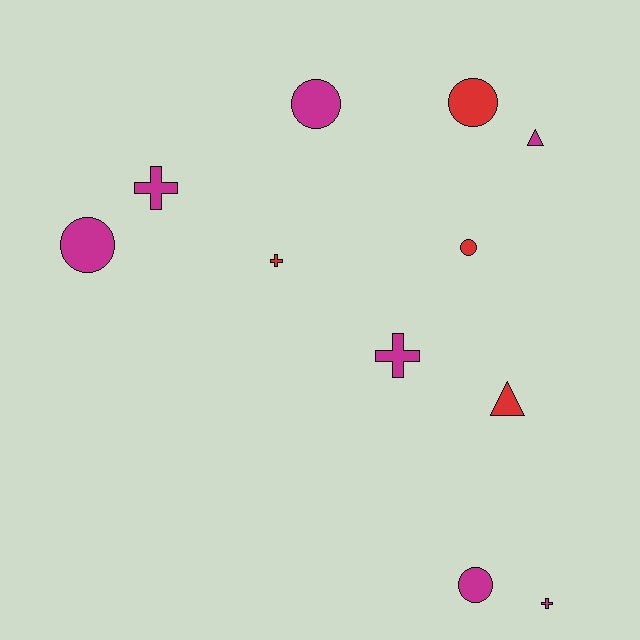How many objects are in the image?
There are 11 objects.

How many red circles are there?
There are 2 red circles.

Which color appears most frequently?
Magenta, with 7 objects.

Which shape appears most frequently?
Circle, with 5 objects.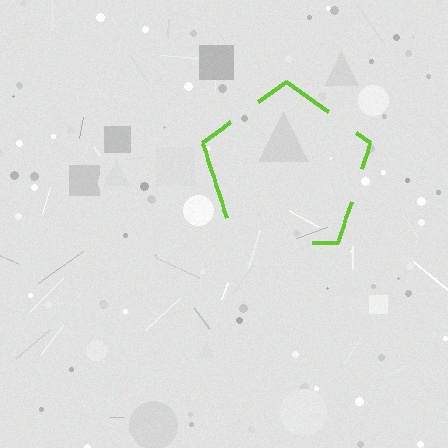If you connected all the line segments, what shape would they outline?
They would outline a pentagon.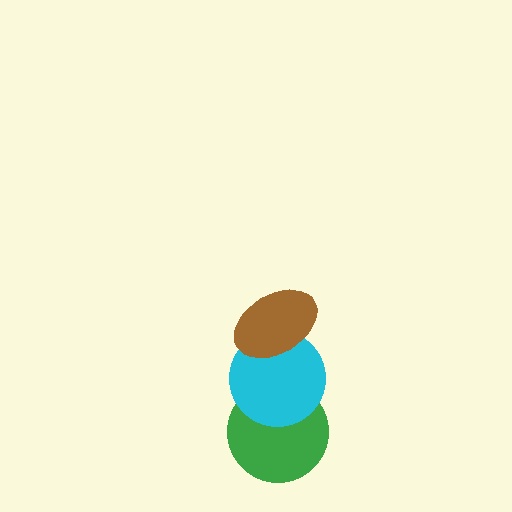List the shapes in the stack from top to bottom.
From top to bottom: the brown ellipse, the cyan circle, the green circle.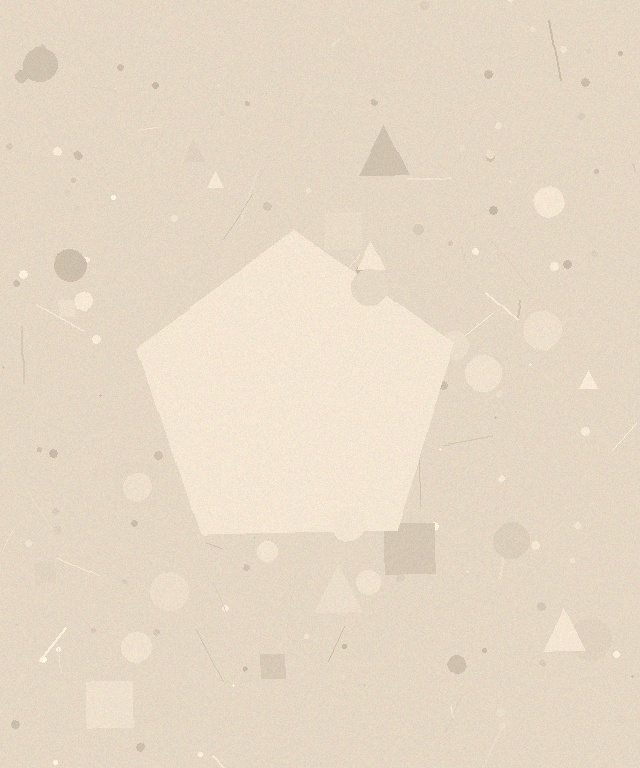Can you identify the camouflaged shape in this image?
The camouflaged shape is a pentagon.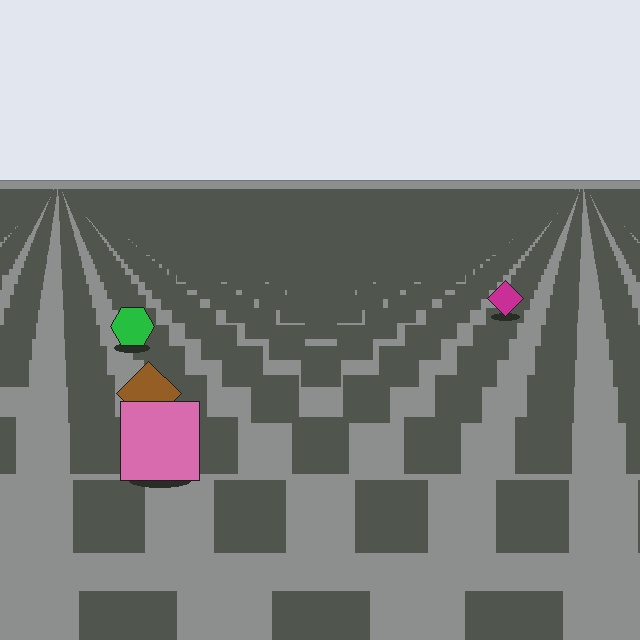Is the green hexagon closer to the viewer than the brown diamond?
No. The brown diamond is closer — you can tell from the texture gradient: the ground texture is coarser near it.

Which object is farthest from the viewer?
The magenta diamond is farthest from the viewer. It appears smaller and the ground texture around it is denser.